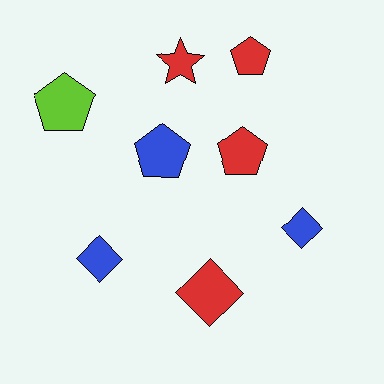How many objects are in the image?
There are 8 objects.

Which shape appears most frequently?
Pentagon, with 4 objects.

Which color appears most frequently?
Red, with 4 objects.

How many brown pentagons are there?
There are no brown pentagons.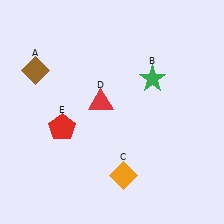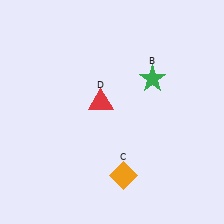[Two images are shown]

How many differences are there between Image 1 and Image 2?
There are 2 differences between the two images.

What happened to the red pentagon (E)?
The red pentagon (E) was removed in Image 2. It was in the bottom-left area of Image 1.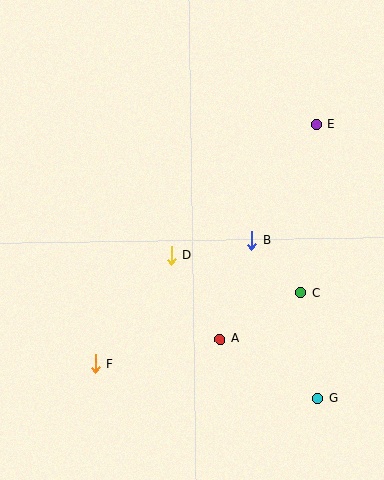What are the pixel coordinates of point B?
Point B is at (252, 240).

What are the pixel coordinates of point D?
Point D is at (172, 256).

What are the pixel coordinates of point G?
Point G is at (318, 398).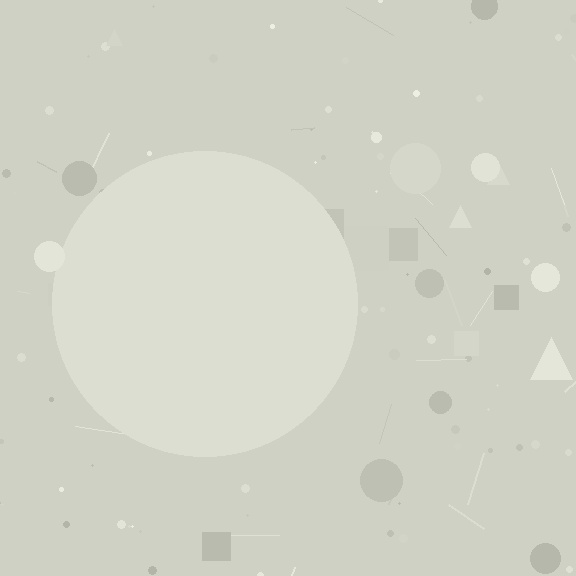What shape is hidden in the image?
A circle is hidden in the image.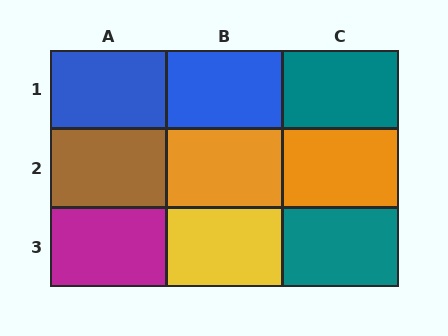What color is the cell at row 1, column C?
Teal.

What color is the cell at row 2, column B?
Orange.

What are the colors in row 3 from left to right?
Magenta, yellow, teal.